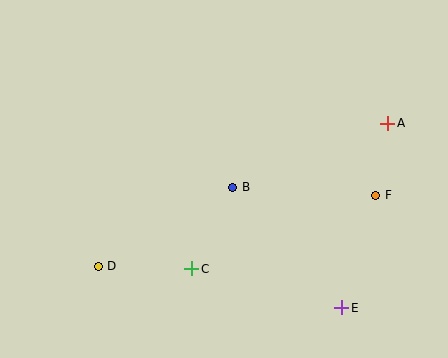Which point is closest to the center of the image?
Point B at (233, 187) is closest to the center.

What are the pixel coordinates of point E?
Point E is at (342, 308).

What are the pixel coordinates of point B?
Point B is at (233, 187).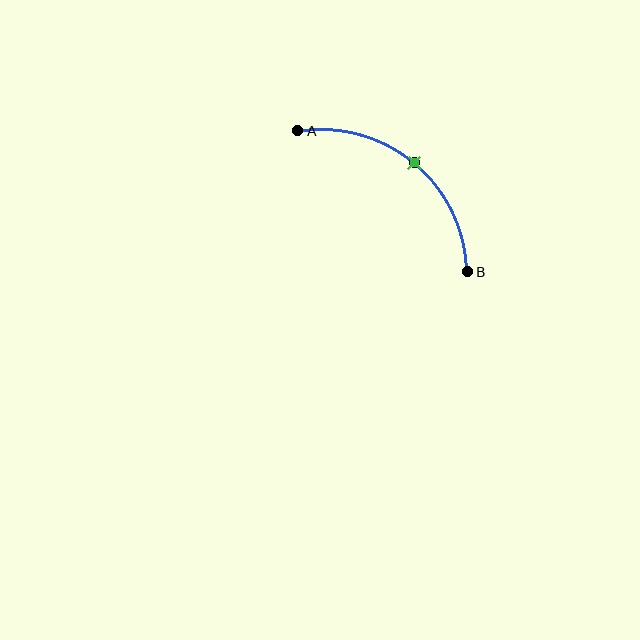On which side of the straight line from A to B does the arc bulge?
The arc bulges above and to the right of the straight line connecting A and B.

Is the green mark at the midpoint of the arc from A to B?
Yes. The green mark lies on the arc at equal arc-length from both A and B — it is the arc midpoint.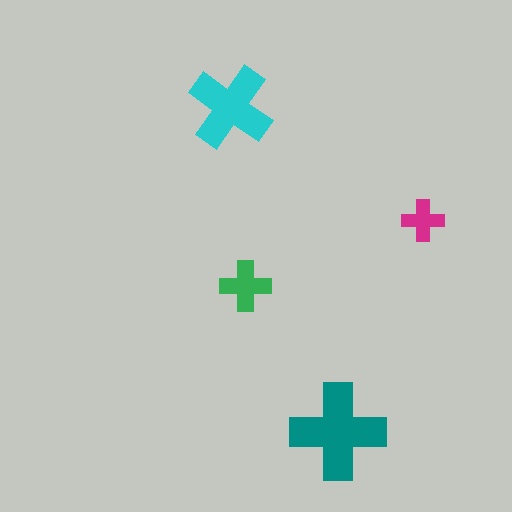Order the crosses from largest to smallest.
the teal one, the cyan one, the green one, the magenta one.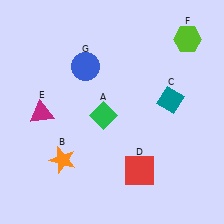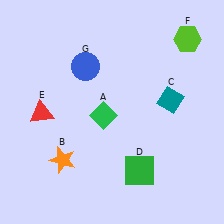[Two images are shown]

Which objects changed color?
D changed from red to green. E changed from magenta to red.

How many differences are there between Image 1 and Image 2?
There are 2 differences between the two images.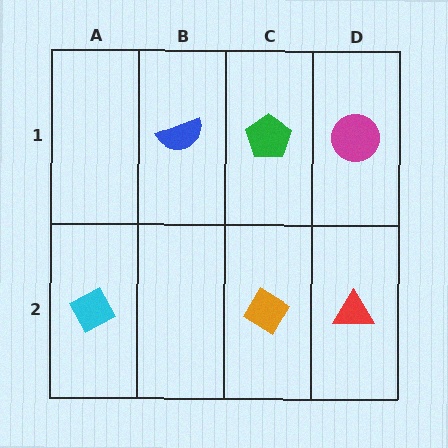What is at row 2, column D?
A red triangle.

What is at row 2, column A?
A cyan diamond.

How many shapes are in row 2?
3 shapes.